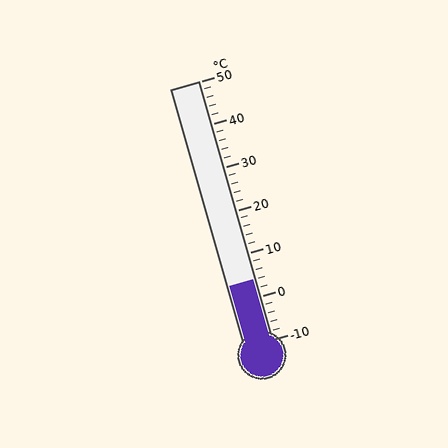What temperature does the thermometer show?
The thermometer shows approximately 4°C.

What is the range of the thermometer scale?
The thermometer scale ranges from -10°C to 50°C.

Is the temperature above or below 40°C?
The temperature is below 40°C.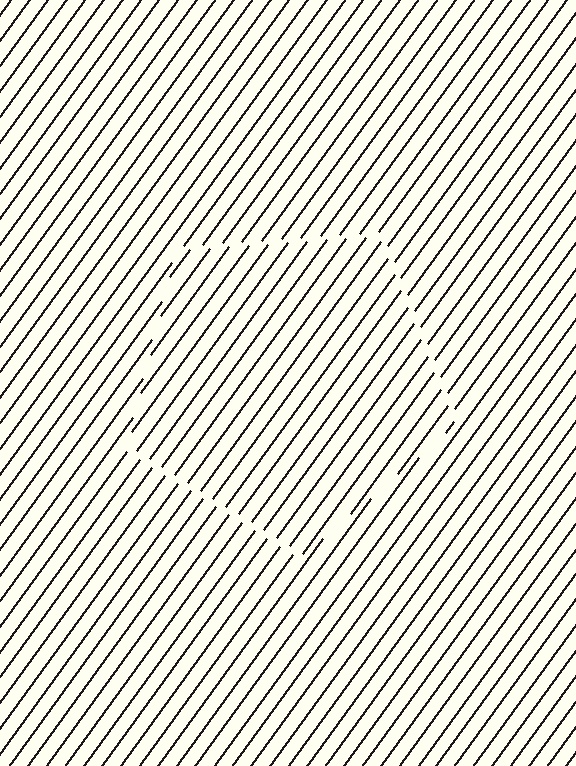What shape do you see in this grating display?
An illusory pentagon. The interior of the shape contains the same grating, shifted by half a period — the contour is defined by the phase discontinuity where line-ends from the inner and outer gratings abut.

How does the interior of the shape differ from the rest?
The interior of the shape contains the same grating, shifted by half a period — the contour is defined by the phase discontinuity where line-ends from the inner and outer gratings abut.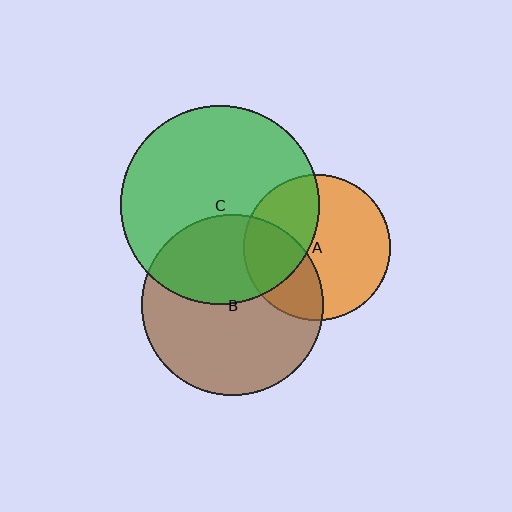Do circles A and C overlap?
Yes.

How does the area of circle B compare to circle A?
Approximately 1.5 times.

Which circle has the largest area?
Circle C (green).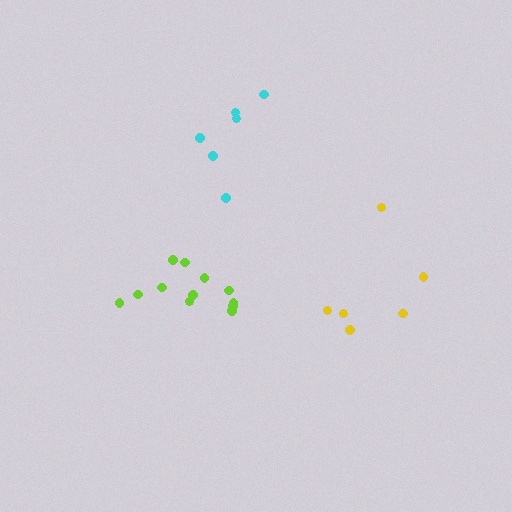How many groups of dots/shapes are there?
There are 3 groups.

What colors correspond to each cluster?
The clusters are colored: yellow, cyan, lime.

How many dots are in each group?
Group 1: 6 dots, Group 2: 6 dots, Group 3: 12 dots (24 total).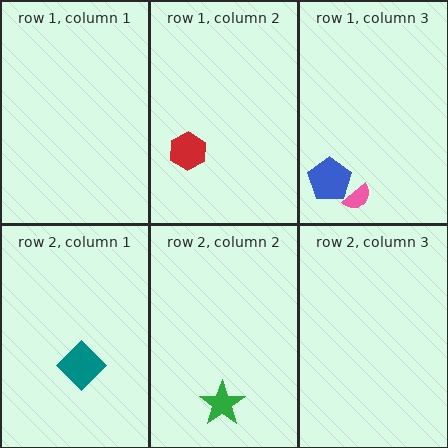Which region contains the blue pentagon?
The row 1, column 3 region.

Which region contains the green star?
The row 2, column 2 region.